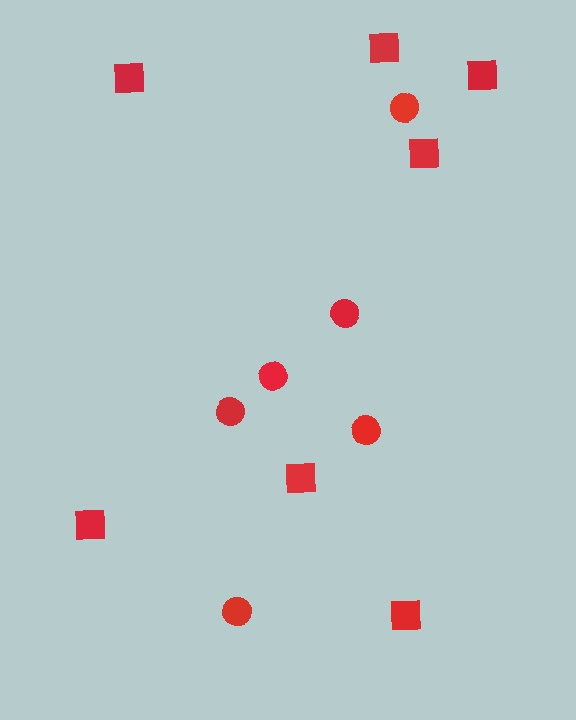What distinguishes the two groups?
There are 2 groups: one group of squares (7) and one group of circles (6).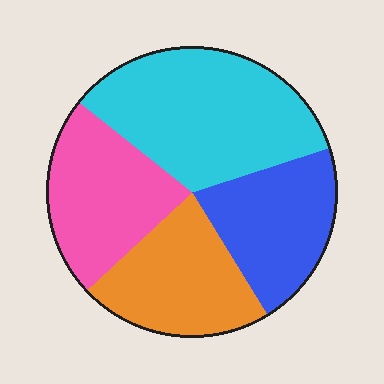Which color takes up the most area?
Cyan, at roughly 35%.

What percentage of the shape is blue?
Blue covers 21% of the shape.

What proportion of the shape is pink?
Pink covers about 25% of the shape.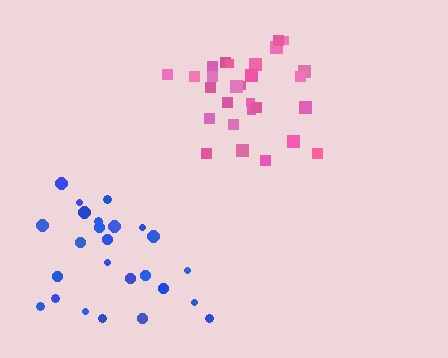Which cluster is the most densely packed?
Pink.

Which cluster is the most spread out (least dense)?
Blue.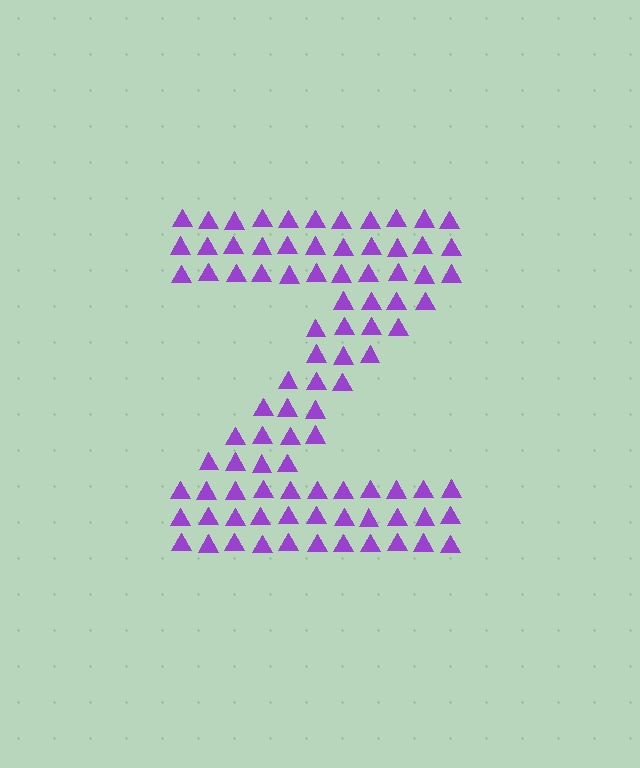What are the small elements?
The small elements are triangles.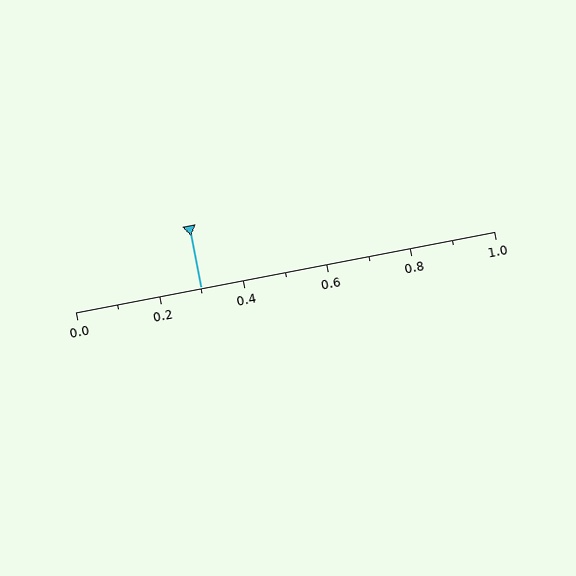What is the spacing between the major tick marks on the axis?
The major ticks are spaced 0.2 apart.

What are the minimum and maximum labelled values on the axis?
The axis runs from 0.0 to 1.0.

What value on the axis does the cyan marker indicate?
The marker indicates approximately 0.3.